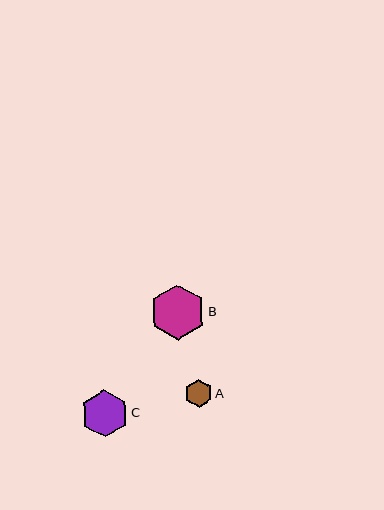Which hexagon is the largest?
Hexagon B is the largest with a size of approximately 55 pixels.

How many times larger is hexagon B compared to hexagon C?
Hexagon B is approximately 1.2 times the size of hexagon C.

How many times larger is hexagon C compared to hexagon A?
Hexagon C is approximately 1.7 times the size of hexagon A.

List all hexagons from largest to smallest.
From largest to smallest: B, C, A.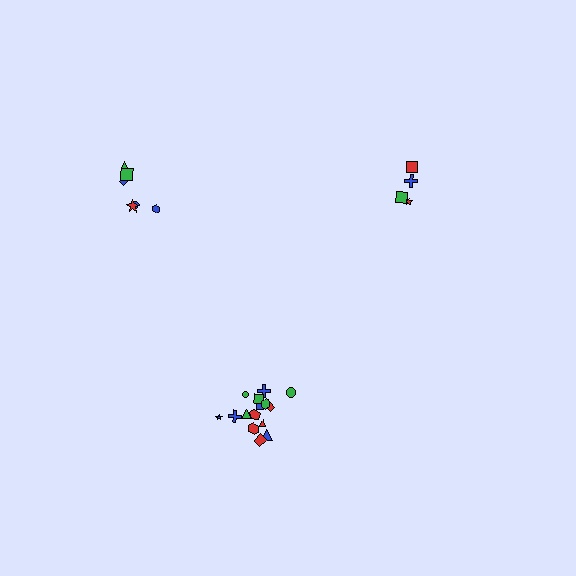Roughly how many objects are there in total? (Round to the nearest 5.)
Roughly 25 objects in total.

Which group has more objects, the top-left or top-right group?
The top-left group.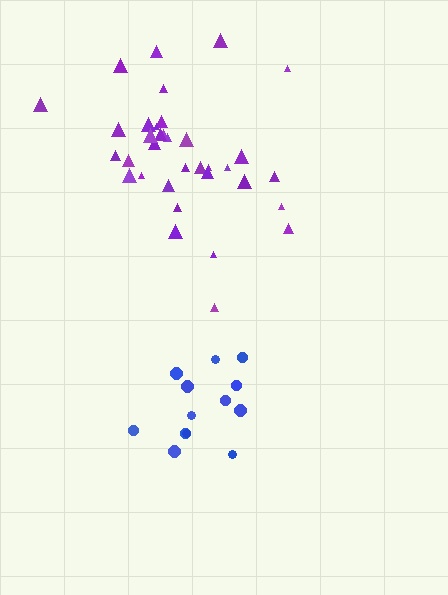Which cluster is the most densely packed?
Blue.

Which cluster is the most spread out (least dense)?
Purple.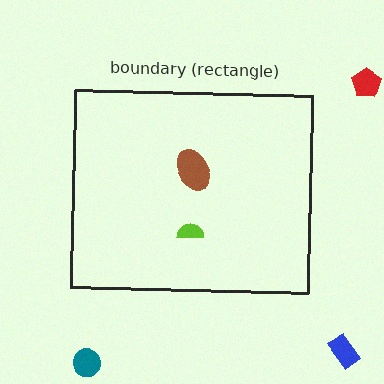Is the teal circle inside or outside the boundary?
Outside.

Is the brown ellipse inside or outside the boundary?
Inside.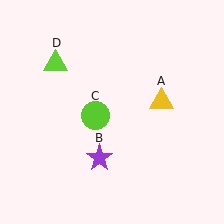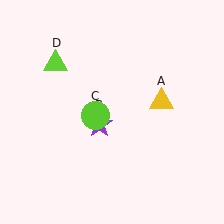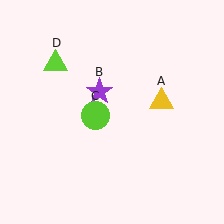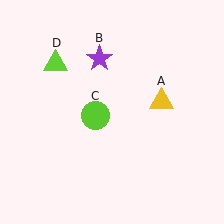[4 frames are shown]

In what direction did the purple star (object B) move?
The purple star (object B) moved up.